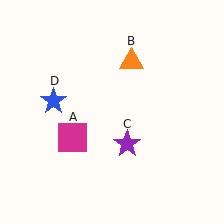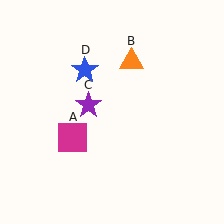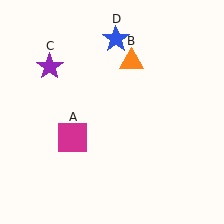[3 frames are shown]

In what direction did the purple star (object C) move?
The purple star (object C) moved up and to the left.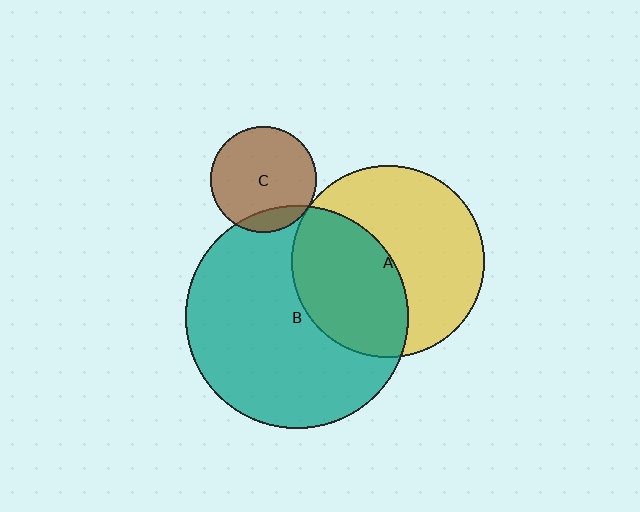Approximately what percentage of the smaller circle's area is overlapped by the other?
Approximately 5%.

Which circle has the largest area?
Circle B (teal).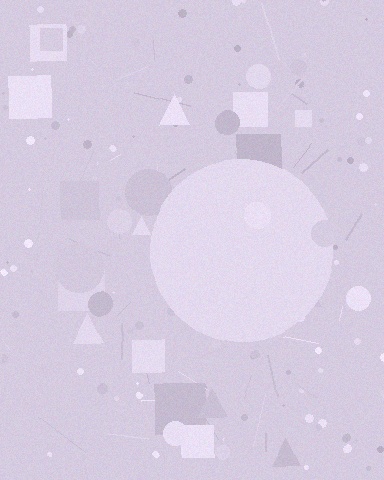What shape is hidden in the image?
A circle is hidden in the image.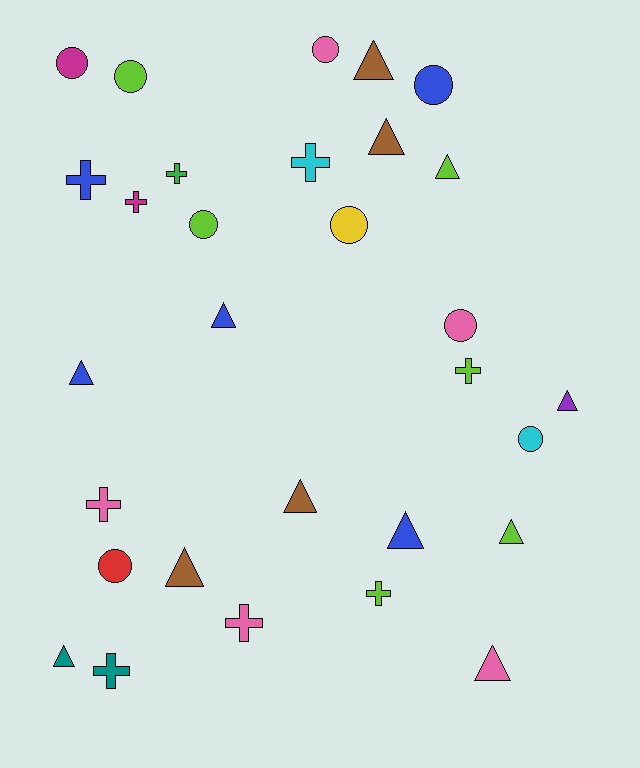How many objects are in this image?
There are 30 objects.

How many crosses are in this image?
There are 9 crosses.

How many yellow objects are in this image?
There is 1 yellow object.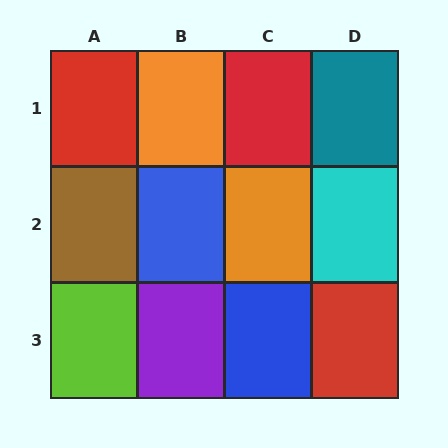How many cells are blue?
2 cells are blue.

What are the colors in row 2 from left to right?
Brown, blue, orange, cyan.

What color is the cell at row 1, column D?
Teal.